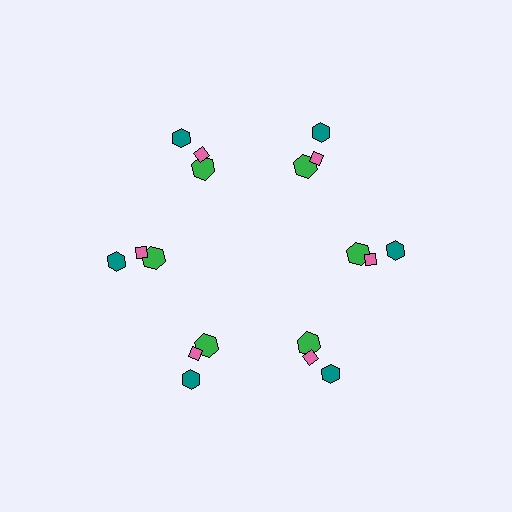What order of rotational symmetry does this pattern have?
This pattern has 6-fold rotational symmetry.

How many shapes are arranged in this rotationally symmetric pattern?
There are 18 shapes, arranged in 6 groups of 3.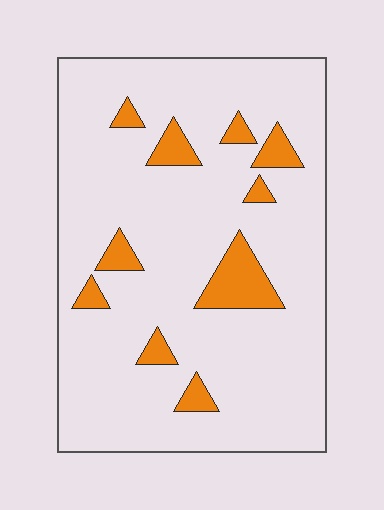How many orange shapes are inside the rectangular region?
10.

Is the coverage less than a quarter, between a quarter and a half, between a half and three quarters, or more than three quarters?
Less than a quarter.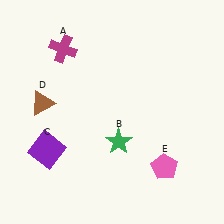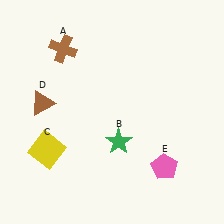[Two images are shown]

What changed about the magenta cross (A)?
In Image 1, A is magenta. In Image 2, it changed to brown.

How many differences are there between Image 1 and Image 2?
There are 2 differences between the two images.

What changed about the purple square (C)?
In Image 1, C is purple. In Image 2, it changed to yellow.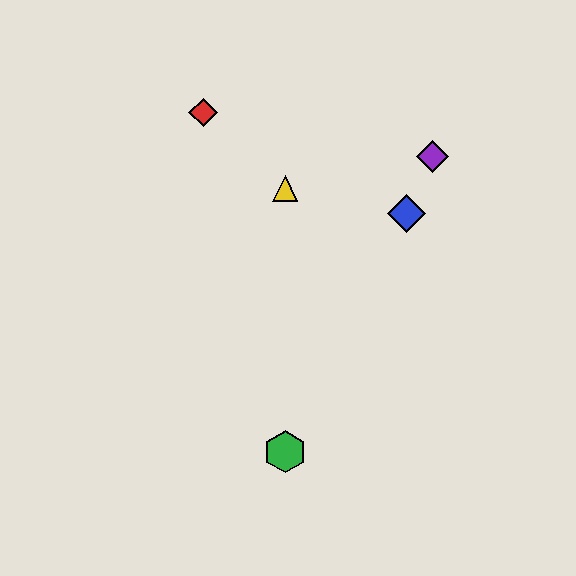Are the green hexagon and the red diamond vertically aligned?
No, the green hexagon is at x≈285 and the red diamond is at x≈203.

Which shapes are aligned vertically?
The green hexagon, the yellow triangle are aligned vertically.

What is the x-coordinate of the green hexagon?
The green hexagon is at x≈285.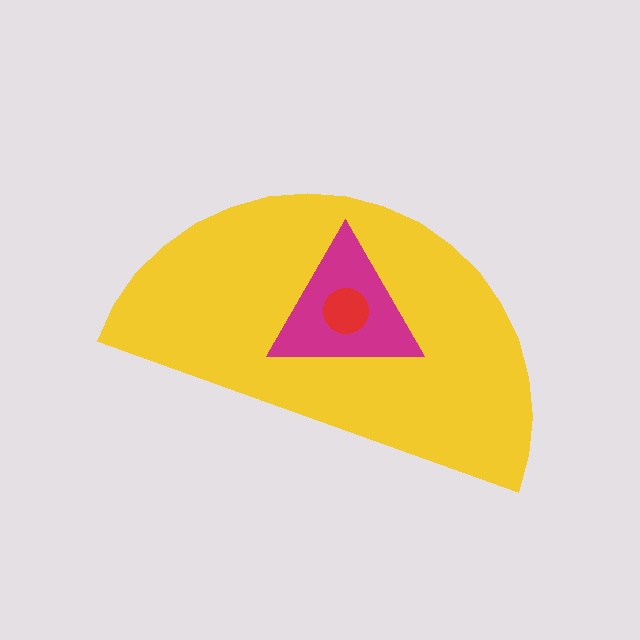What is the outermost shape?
The yellow semicircle.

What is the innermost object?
The red circle.